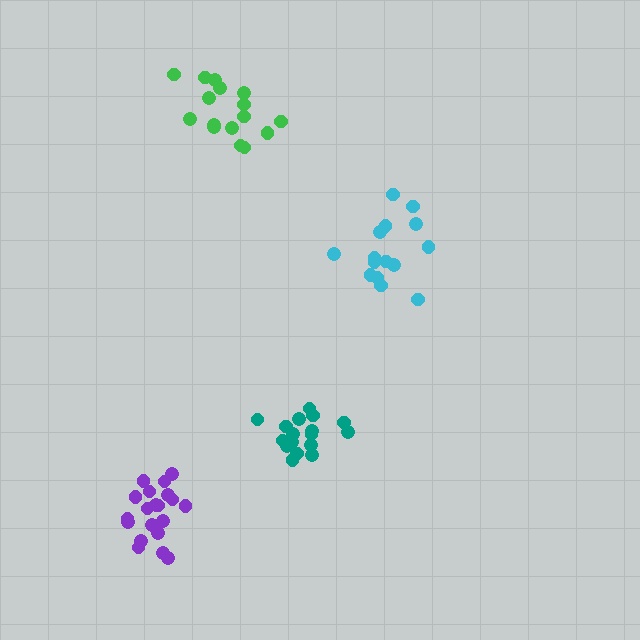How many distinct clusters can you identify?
There are 4 distinct clusters.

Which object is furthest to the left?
The purple cluster is leftmost.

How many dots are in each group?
Group 1: 20 dots, Group 2: 17 dots, Group 3: 15 dots, Group 4: 16 dots (68 total).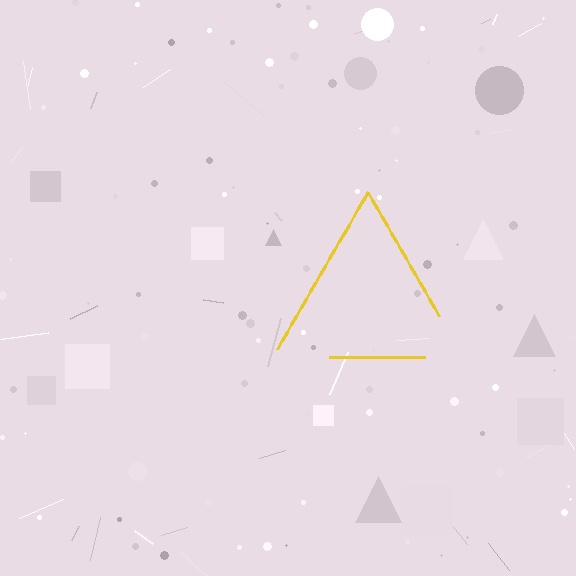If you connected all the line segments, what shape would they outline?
They would outline a triangle.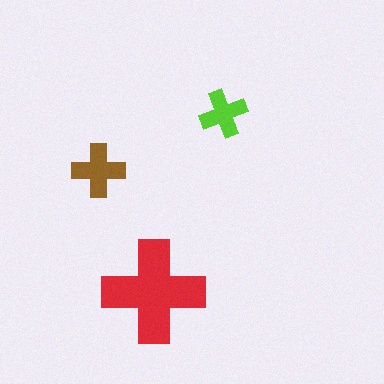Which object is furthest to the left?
The brown cross is leftmost.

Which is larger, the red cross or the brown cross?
The red one.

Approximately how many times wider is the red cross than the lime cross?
About 2 times wider.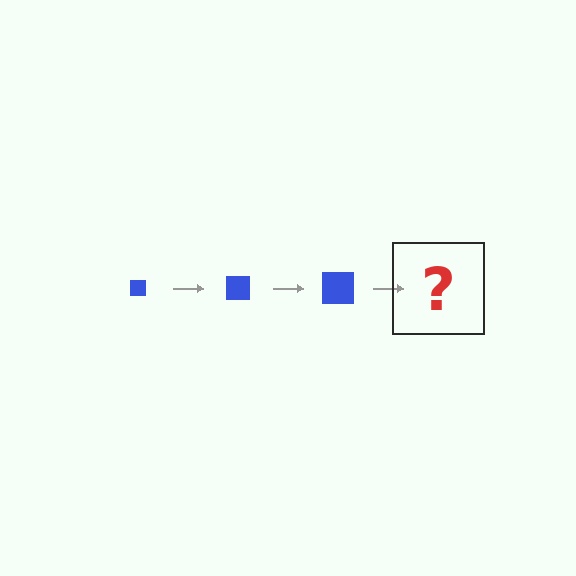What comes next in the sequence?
The next element should be a blue square, larger than the previous one.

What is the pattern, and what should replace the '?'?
The pattern is that the square gets progressively larger each step. The '?' should be a blue square, larger than the previous one.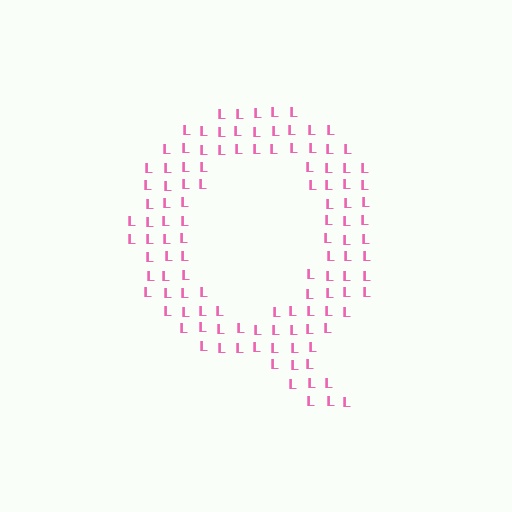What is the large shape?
The large shape is the letter Q.